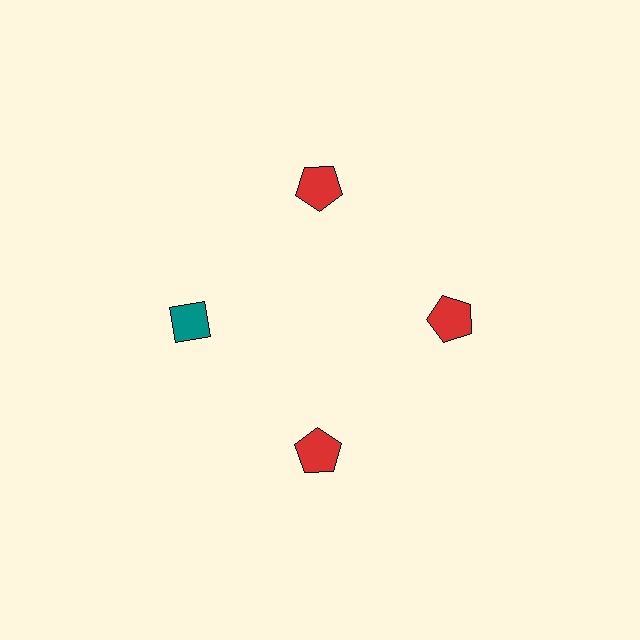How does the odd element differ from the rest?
It differs in both color (teal instead of red) and shape (diamond instead of pentagon).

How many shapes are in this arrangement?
There are 4 shapes arranged in a ring pattern.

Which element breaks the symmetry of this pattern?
The teal diamond at roughly the 9 o'clock position breaks the symmetry. All other shapes are red pentagons.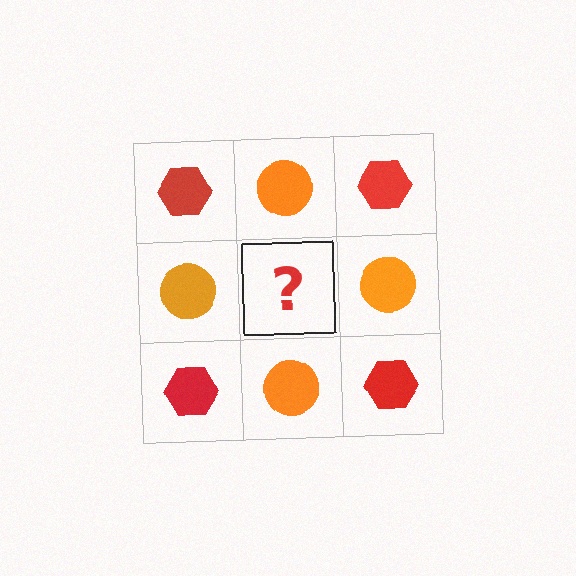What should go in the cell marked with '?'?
The missing cell should contain a red hexagon.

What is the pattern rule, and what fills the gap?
The rule is that it alternates red hexagon and orange circle in a checkerboard pattern. The gap should be filled with a red hexagon.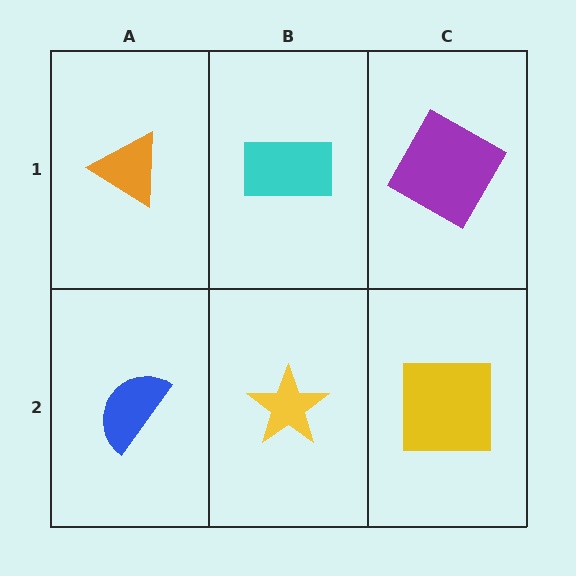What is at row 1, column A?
An orange triangle.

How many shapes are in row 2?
3 shapes.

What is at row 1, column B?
A cyan rectangle.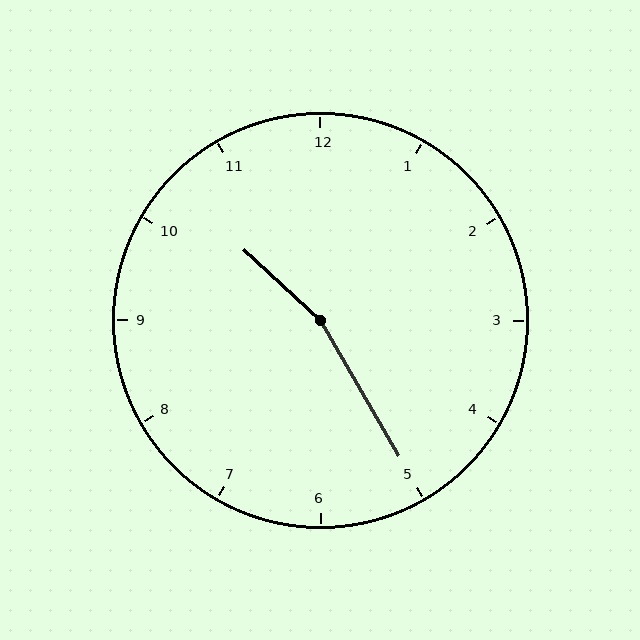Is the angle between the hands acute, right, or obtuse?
It is obtuse.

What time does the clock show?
10:25.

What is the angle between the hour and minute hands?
Approximately 162 degrees.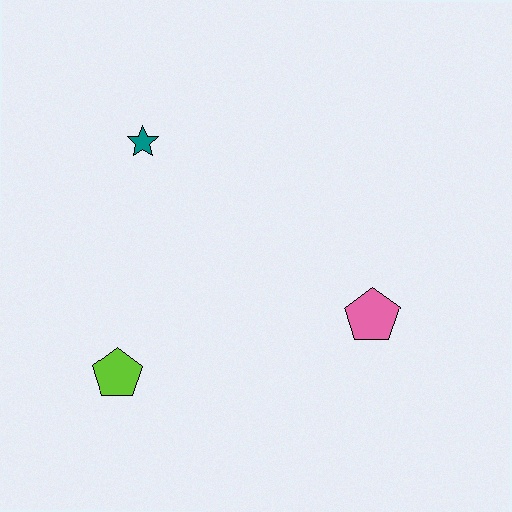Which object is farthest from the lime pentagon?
The pink pentagon is farthest from the lime pentagon.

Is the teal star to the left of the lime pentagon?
No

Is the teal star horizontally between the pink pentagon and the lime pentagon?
Yes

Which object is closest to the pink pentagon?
The lime pentagon is closest to the pink pentagon.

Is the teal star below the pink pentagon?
No